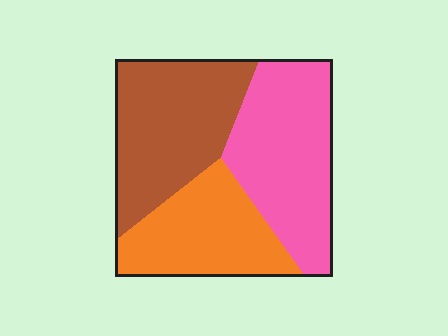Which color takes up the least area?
Orange, at roughly 30%.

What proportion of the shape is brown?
Brown takes up about one third (1/3) of the shape.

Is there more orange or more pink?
Pink.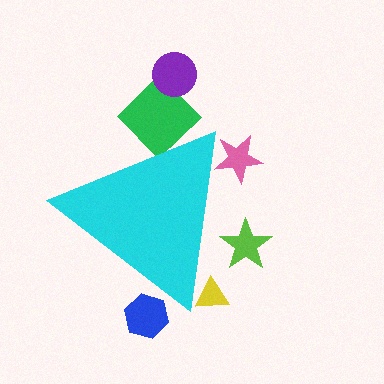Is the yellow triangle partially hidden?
Yes, the yellow triangle is partially hidden behind the cyan triangle.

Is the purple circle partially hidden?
No, the purple circle is fully visible.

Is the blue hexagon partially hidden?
Yes, the blue hexagon is partially hidden behind the cyan triangle.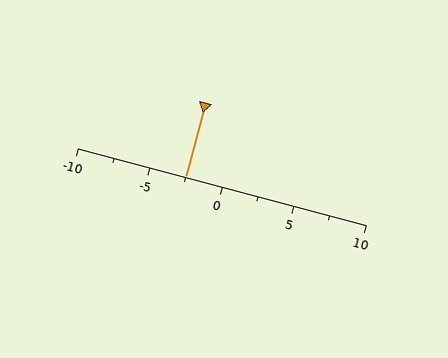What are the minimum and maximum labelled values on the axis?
The axis runs from -10 to 10.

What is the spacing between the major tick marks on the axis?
The major ticks are spaced 5 apart.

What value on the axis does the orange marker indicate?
The marker indicates approximately -2.5.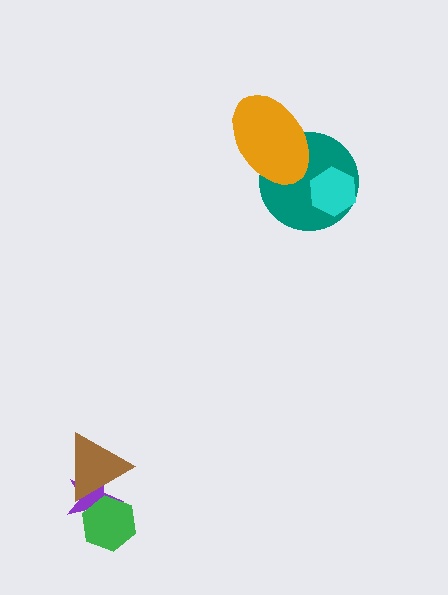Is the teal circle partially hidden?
Yes, it is partially covered by another shape.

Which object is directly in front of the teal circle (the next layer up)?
The cyan hexagon is directly in front of the teal circle.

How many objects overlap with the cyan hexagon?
1 object overlaps with the cyan hexagon.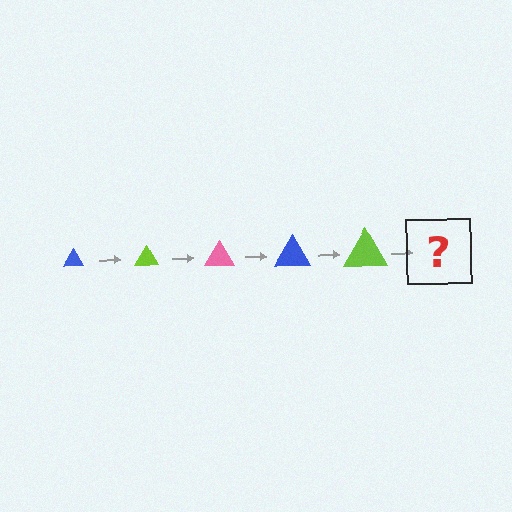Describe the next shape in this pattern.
It should be a pink triangle, larger than the previous one.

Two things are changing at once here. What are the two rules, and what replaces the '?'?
The two rules are that the triangle grows larger each step and the color cycles through blue, lime, and pink. The '?' should be a pink triangle, larger than the previous one.